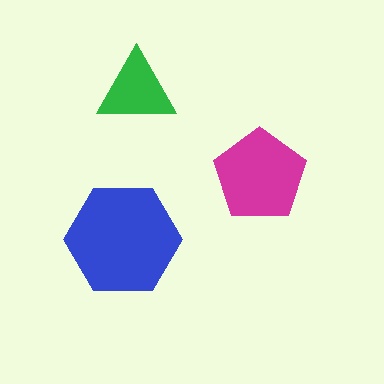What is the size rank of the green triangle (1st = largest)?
3rd.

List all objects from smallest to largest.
The green triangle, the magenta pentagon, the blue hexagon.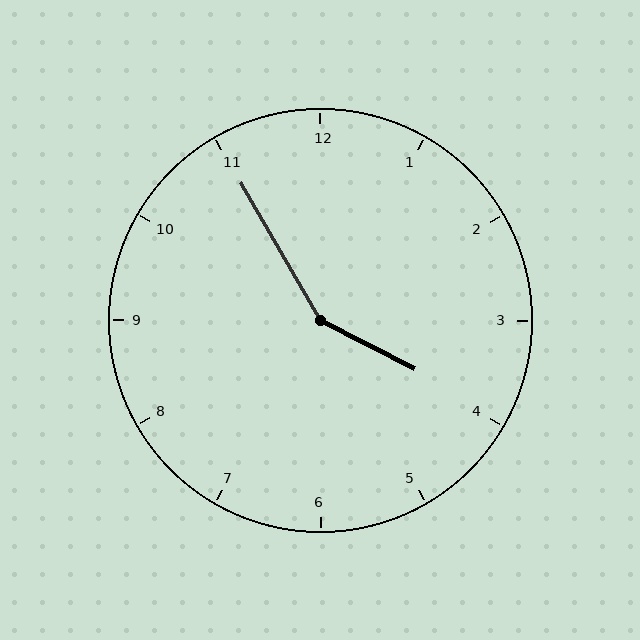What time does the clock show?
3:55.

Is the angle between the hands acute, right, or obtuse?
It is obtuse.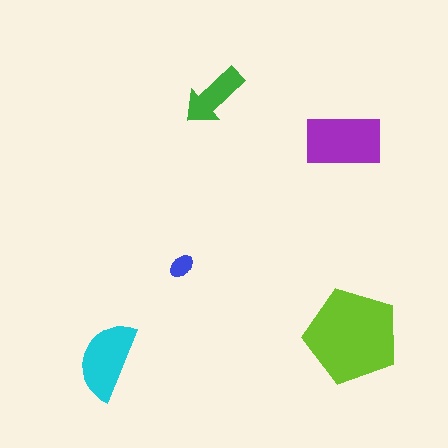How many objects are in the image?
There are 5 objects in the image.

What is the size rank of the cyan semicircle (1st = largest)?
3rd.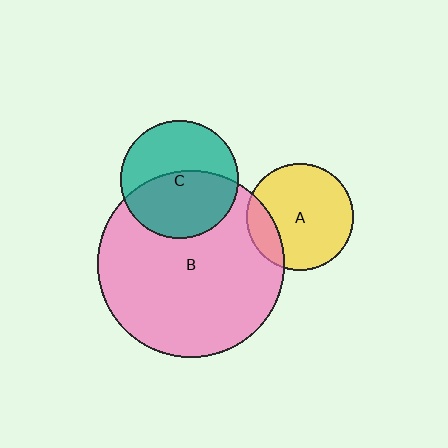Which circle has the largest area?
Circle B (pink).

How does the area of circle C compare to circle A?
Approximately 1.2 times.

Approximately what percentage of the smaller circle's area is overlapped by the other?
Approximately 20%.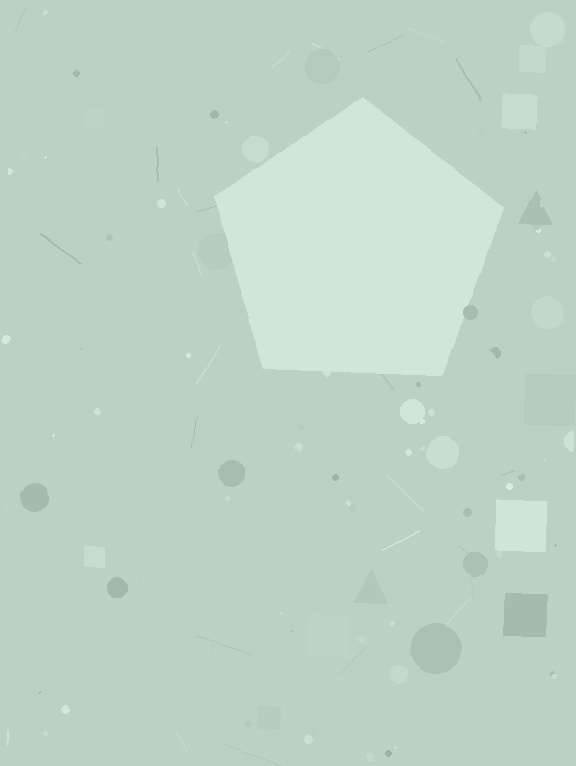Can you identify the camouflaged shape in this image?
The camouflaged shape is a pentagon.